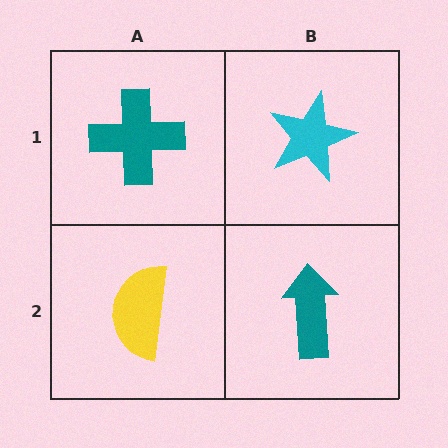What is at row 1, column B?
A cyan star.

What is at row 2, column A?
A yellow semicircle.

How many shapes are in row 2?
2 shapes.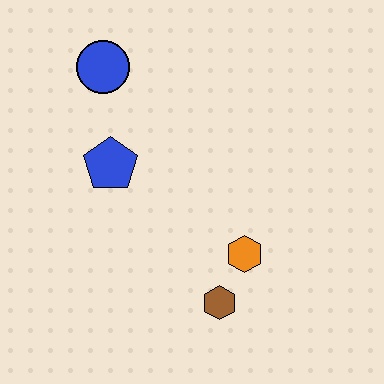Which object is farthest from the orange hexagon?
The blue circle is farthest from the orange hexagon.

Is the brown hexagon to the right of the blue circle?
Yes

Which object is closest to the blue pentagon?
The blue circle is closest to the blue pentagon.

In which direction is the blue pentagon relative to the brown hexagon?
The blue pentagon is above the brown hexagon.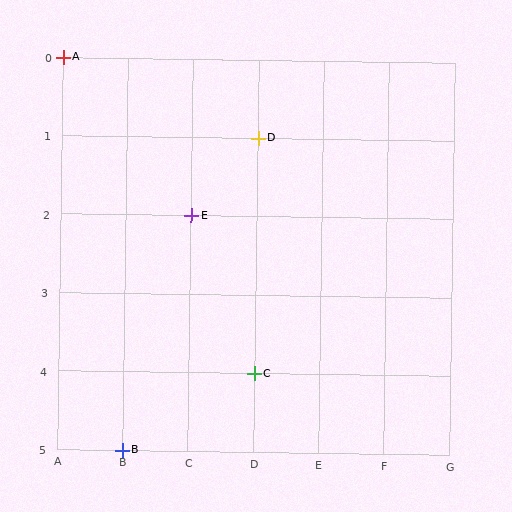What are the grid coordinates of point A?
Point A is at grid coordinates (A, 0).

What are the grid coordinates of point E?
Point E is at grid coordinates (C, 2).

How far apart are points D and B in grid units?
Points D and B are 2 columns and 4 rows apart (about 4.5 grid units diagonally).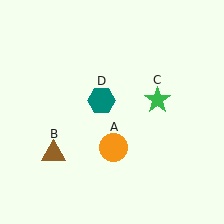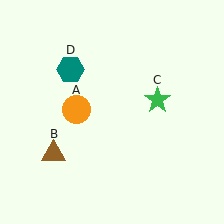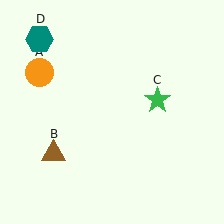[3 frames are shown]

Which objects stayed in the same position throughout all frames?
Brown triangle (object B) and green star (object C) remained stationary.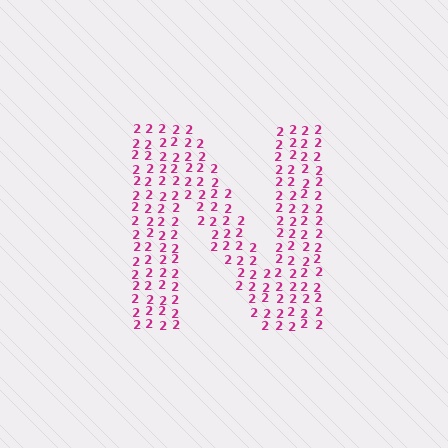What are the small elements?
The small elements are digit 2's.